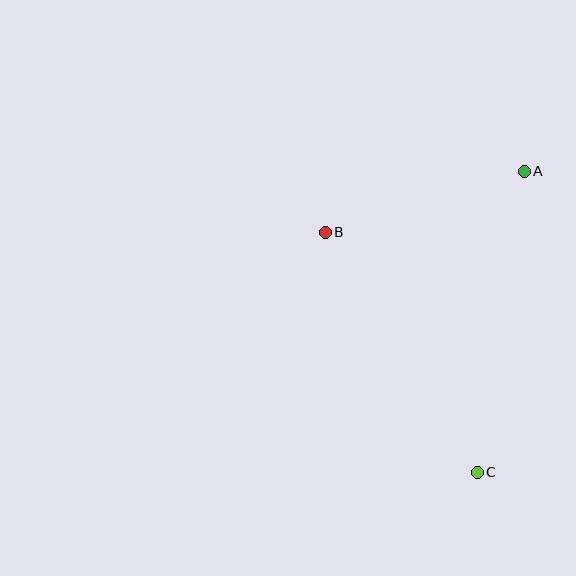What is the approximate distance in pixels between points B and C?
The distance between B and C is approximately 284 pixels.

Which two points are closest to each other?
Points A and B are closest to each other.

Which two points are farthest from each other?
Points A and C are farthest from each other.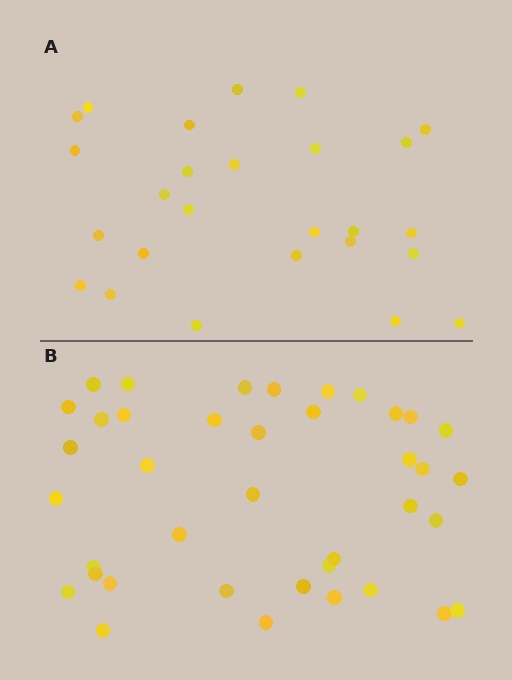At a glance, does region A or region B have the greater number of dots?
Region B (the bottom region) has more dots.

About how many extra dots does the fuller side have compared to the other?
Region B has approximately 15 more dots than region A.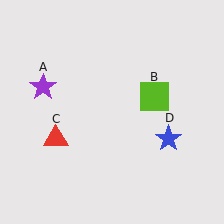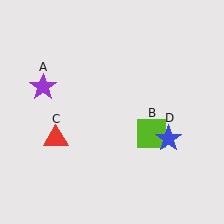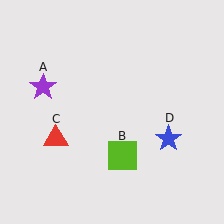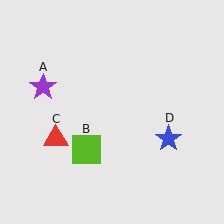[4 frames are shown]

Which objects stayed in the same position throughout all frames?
Purple star (object A) and red triangle (object C) and blue star (object D) remained stationary.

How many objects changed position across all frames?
1 object changed position: lime square (object B).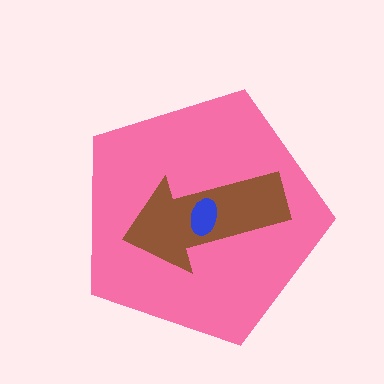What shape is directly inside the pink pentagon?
The brown arrow.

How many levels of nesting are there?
3.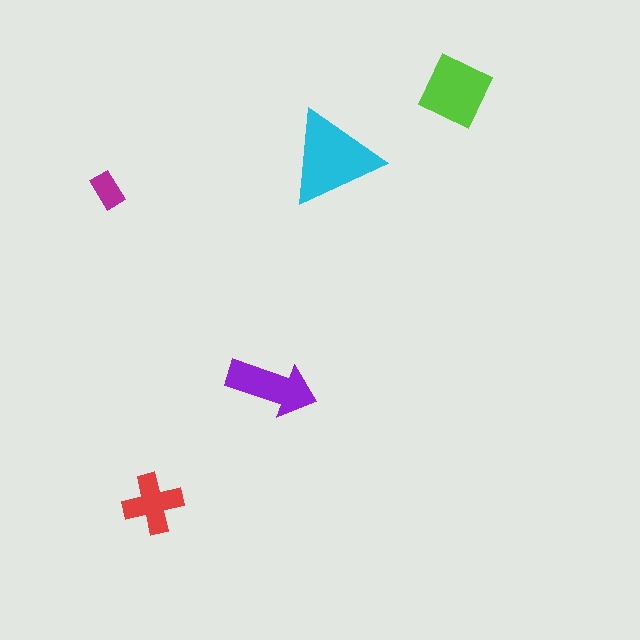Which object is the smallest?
The magenta rectangle.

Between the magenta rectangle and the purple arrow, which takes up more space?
The purple arrow.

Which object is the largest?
The cyan triangle.